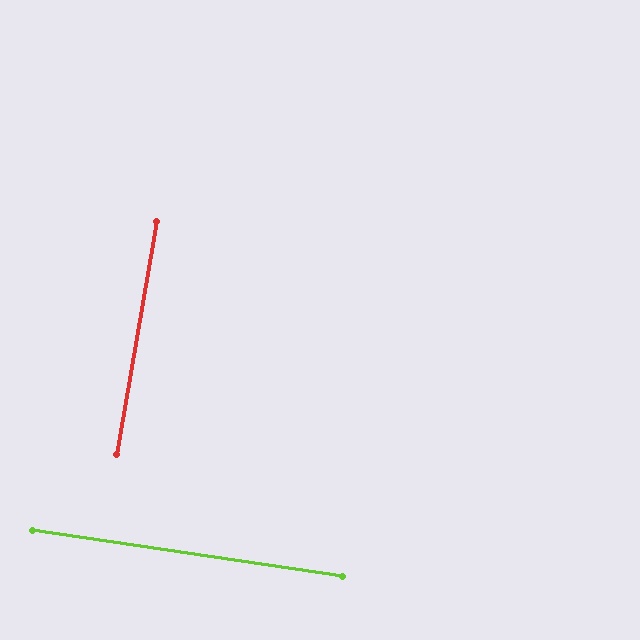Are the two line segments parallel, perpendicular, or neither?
Perpendicular — they meet at approximately 89°.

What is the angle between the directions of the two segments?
Approximately 89 degrees.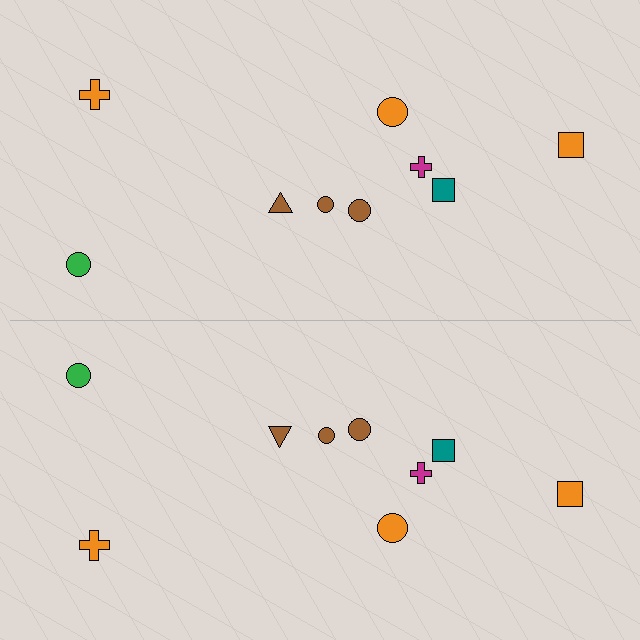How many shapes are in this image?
There are 18 shapes in this image.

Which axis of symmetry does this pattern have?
The pattern has a horizontal axis of symmetry running through the center of the image.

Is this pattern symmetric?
Yes, this pattern has bilateral (reflection) symmetry.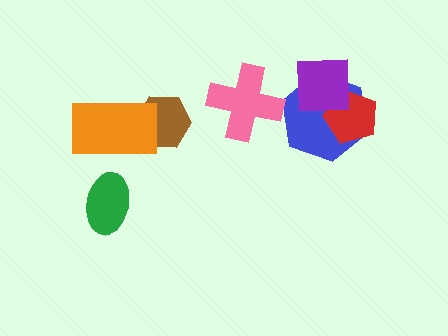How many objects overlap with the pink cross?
0 objects overlap with the pink cross.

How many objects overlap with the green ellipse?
0 objects overlap with the green ellipse.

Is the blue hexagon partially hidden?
Yes, it is partially covered by another shape.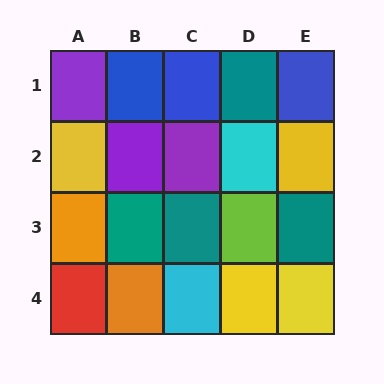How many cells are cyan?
2 cells are cyan.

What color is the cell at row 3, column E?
Teal.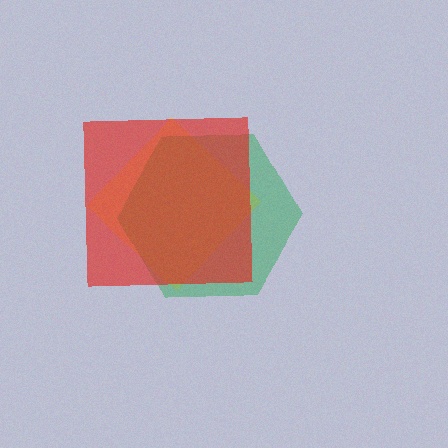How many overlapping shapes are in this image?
There are 3 overlapping shapes in the image.